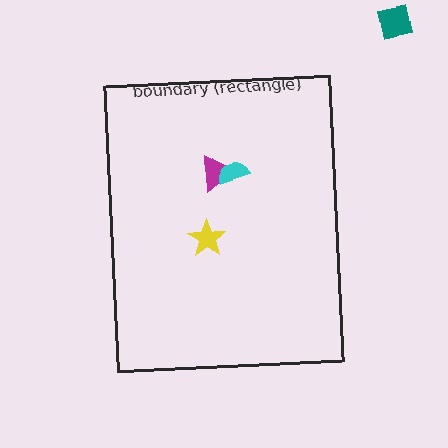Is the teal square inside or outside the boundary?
Outside.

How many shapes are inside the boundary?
3 inside, 1 outside.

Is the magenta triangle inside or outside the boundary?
Inside.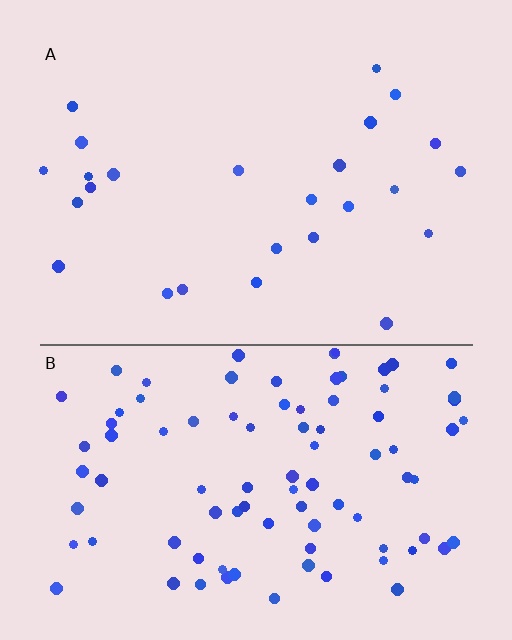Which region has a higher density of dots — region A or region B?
B (the bottom).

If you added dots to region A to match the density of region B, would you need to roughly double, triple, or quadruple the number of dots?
Approximately quadruple.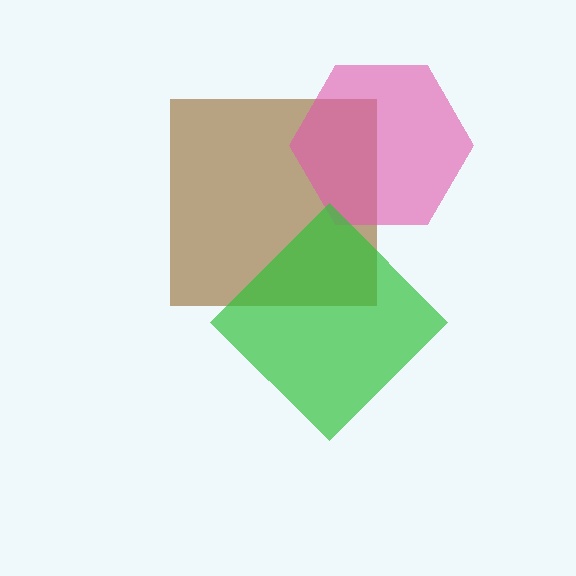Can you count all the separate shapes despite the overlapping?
Yes, there are 3 separate shapes.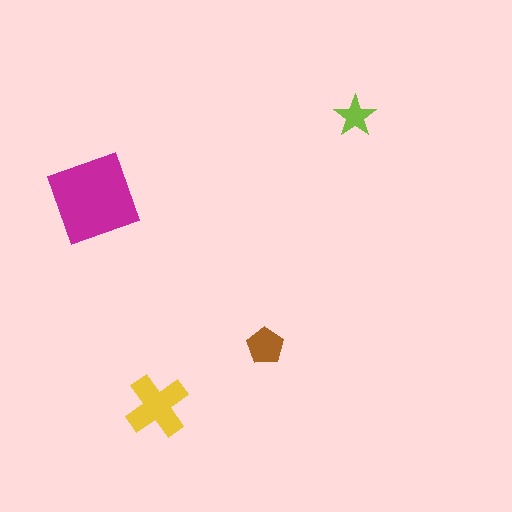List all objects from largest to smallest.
The magenta square, the yellow cross, the brown pentagon, the lime star.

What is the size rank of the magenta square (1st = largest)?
1st.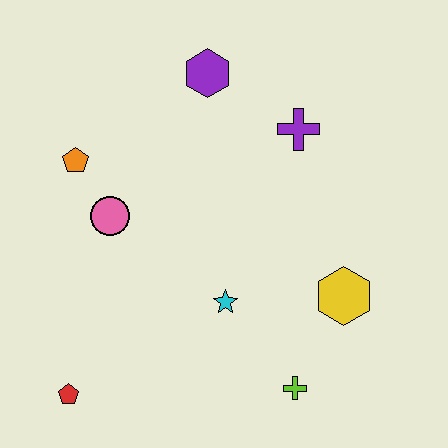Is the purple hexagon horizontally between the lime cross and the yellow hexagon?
No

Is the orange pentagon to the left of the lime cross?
Yes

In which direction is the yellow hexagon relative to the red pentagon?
The yellow hexagon is to the right of the red pentagon.